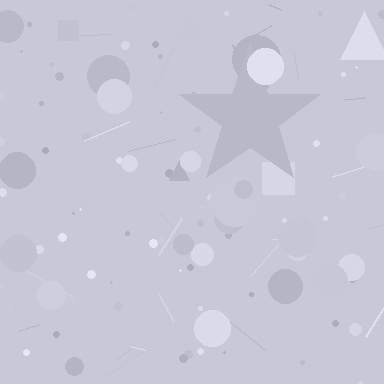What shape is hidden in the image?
A star is hidden in the image.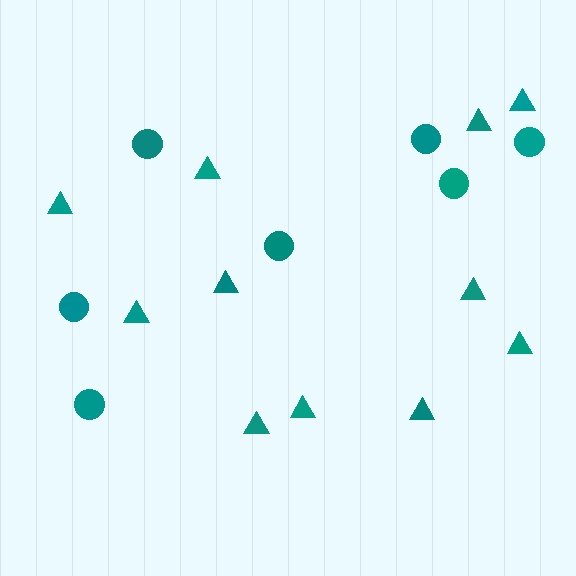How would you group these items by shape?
There are 2 groups: one group of circles (7) and one group of triangles (11).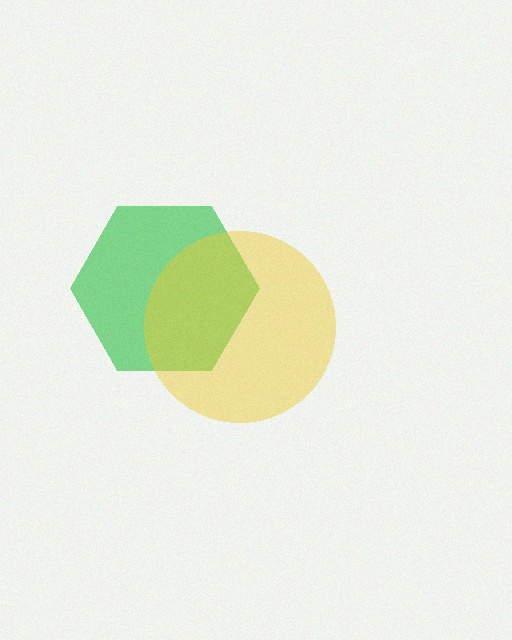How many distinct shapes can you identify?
There are 2 distinct shapes: a green hexagon, a yellow circle.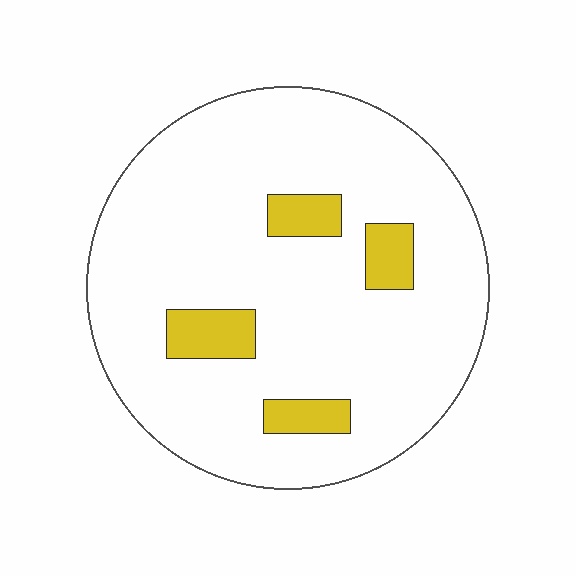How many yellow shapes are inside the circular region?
4.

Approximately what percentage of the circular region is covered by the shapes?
Approximately 10%.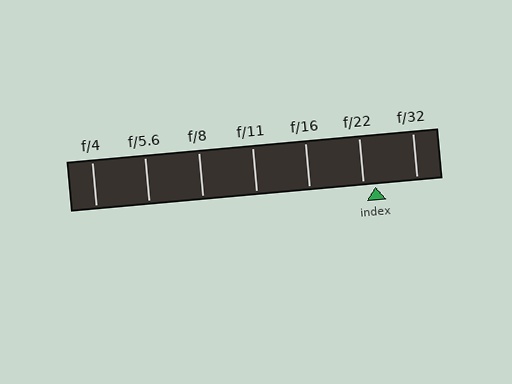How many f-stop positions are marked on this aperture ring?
There are 7 f-stop positions marked.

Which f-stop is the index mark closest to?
The index mark is closest to f/22.